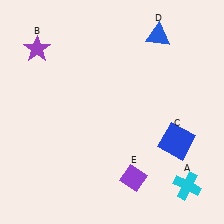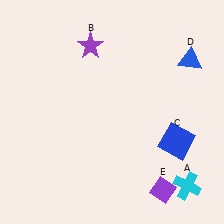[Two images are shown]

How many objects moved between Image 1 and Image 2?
3 objects moved between the two images.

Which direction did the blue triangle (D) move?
The blue triangle (D) moved right.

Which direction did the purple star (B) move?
The purple star (B) moved right.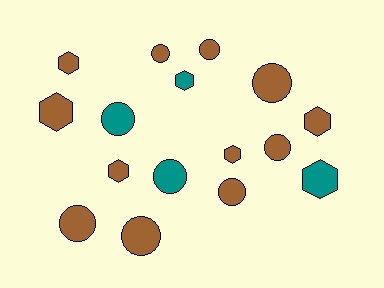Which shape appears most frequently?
Circle, with 9 objects.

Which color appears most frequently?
Brown, with 12 objects.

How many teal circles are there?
There are 2 teal circles.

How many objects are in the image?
There are 16 objects.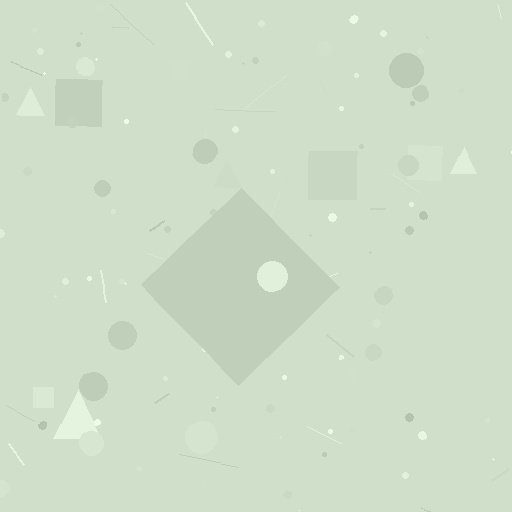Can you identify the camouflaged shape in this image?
The camouflaged shape is a diamond.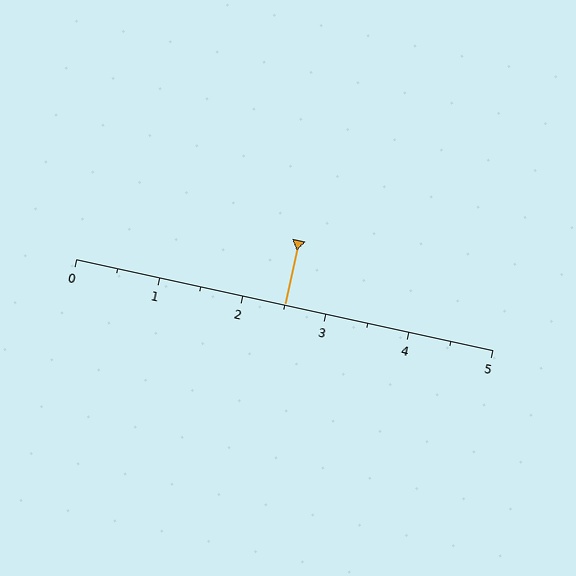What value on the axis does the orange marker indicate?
The marker indicates approximately 2.5.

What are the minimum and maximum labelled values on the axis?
The axis runs from 0 to 5.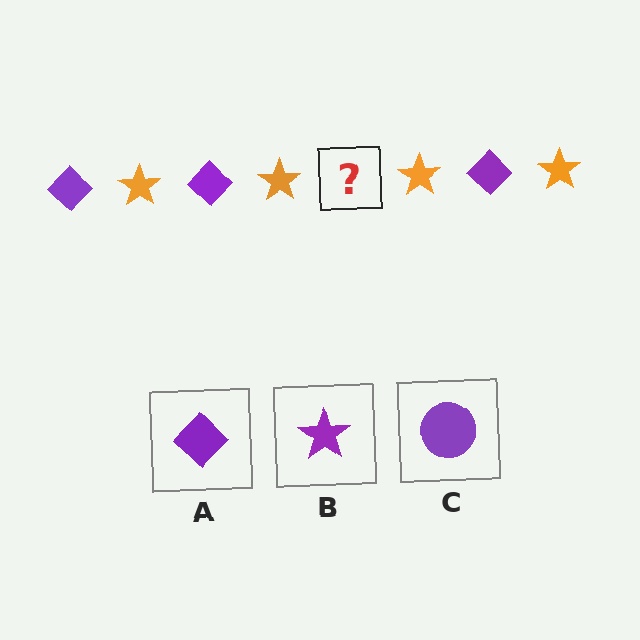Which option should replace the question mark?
Option A.